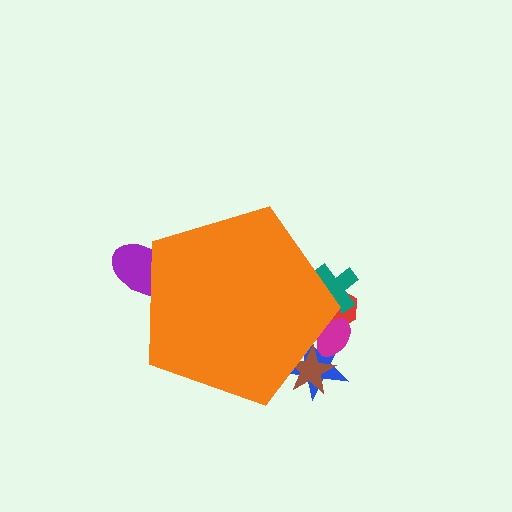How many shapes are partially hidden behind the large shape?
6 shapes are partially hidden.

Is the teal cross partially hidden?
Yes, the teal cross is partially hidden behind the orange pentagon.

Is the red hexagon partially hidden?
Yes, the red hexagon is partially hidden behind the orange pentagon.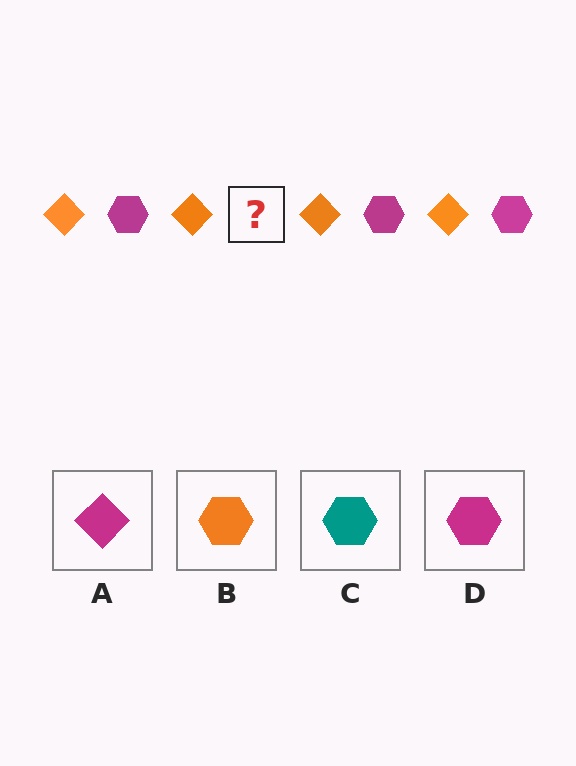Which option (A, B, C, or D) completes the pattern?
D.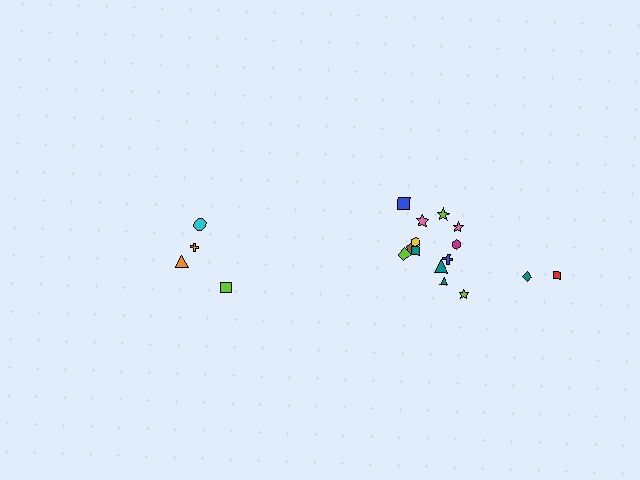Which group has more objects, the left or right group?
The right group.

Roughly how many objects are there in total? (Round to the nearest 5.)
Roughly 20 objects in total.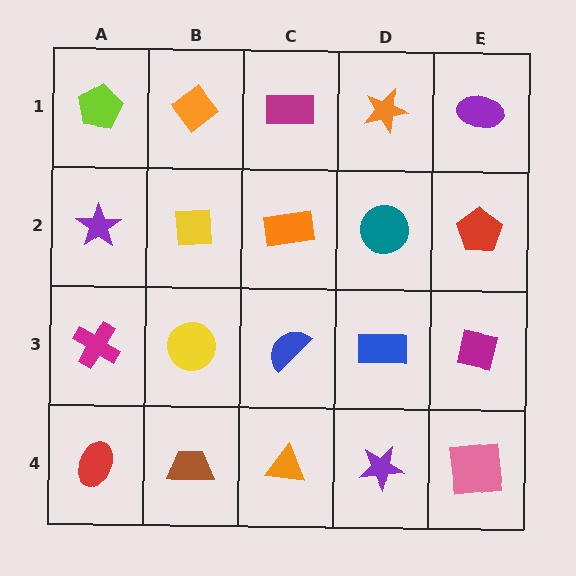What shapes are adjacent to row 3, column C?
An orange rectangle (row 2, column C), an orange triangle (row 4, column C), a yellow circle (row 3, column B), a blue rectangle (row 3, column D).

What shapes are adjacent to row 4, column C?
A blue semicircle (row 3, column C), a brown trapezoid (row 4, column B), a purple star (row 4, column D).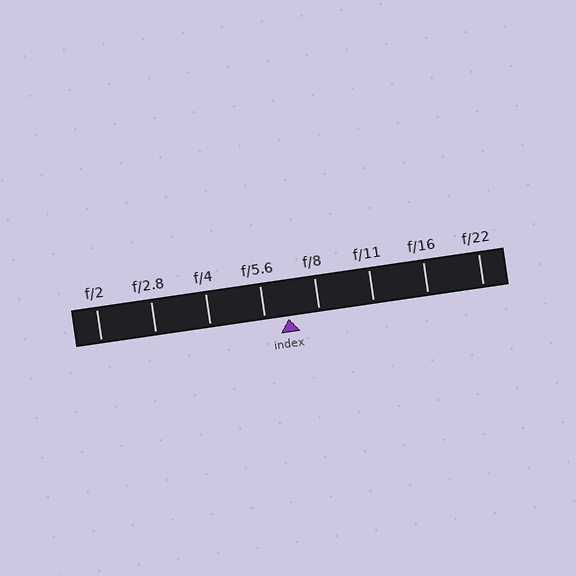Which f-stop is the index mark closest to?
The index mark is closest to f/5.6.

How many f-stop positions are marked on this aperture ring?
There are 8 f-stop positions marked.